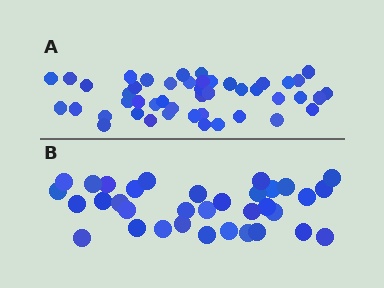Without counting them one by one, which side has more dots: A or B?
Region A (the top region) has more dots.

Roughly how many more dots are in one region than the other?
Region A has roughly 12 or so more dots than region B.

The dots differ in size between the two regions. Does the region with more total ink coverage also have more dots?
No. Region B has more total ink coverage because its dots are larger, but region A actually contains more individual dots. Total area can be misleading — the number of items is what matters here.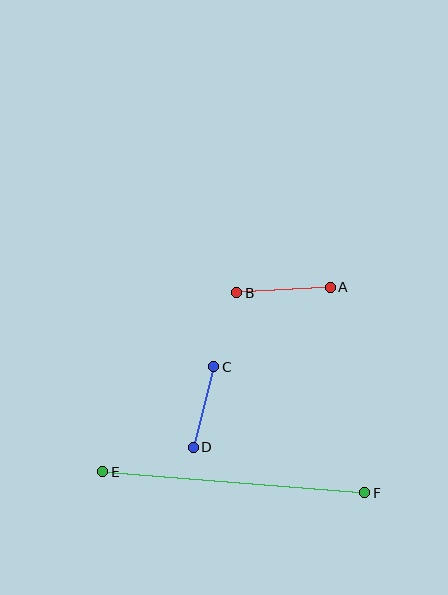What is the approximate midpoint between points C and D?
The midpoint is at approximately (204, 407) pixels.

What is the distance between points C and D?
The distance is approximately 83 pixels.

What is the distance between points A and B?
The distance is approximately 94 pixels.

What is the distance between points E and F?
The distance is approximately 263 pixels.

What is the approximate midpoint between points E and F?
The midpoint is at approximately (234, 482) pixels.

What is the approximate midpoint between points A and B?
The midpoint is at approximately (284, 290) pixels.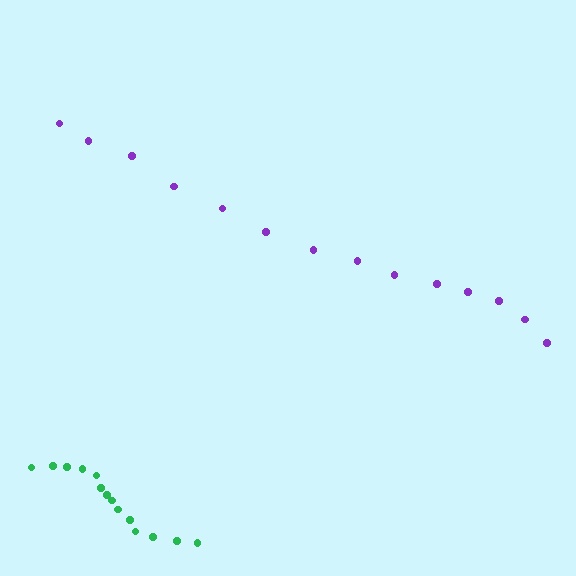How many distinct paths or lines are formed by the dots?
There are 2 distinct paths.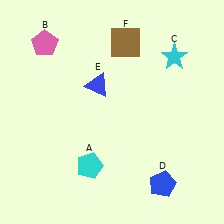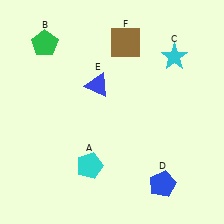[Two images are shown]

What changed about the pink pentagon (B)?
In Image 1, B is pink. In Image 2, it changed to green.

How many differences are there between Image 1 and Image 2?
There is 1 difference between the two images.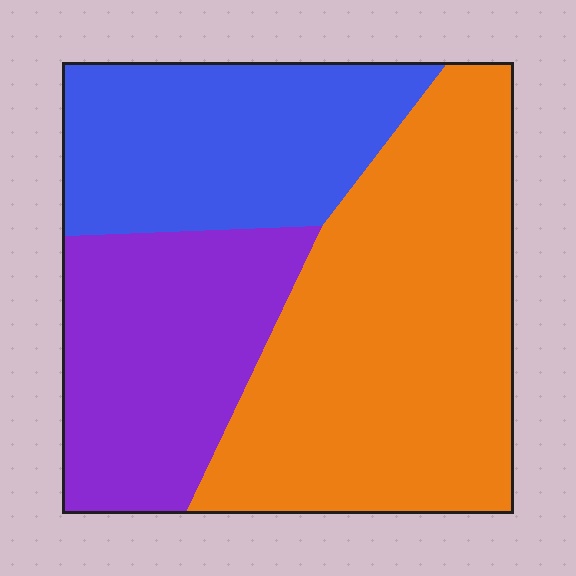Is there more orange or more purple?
Orange.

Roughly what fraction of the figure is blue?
Blue covers roughly 25% of the figure.